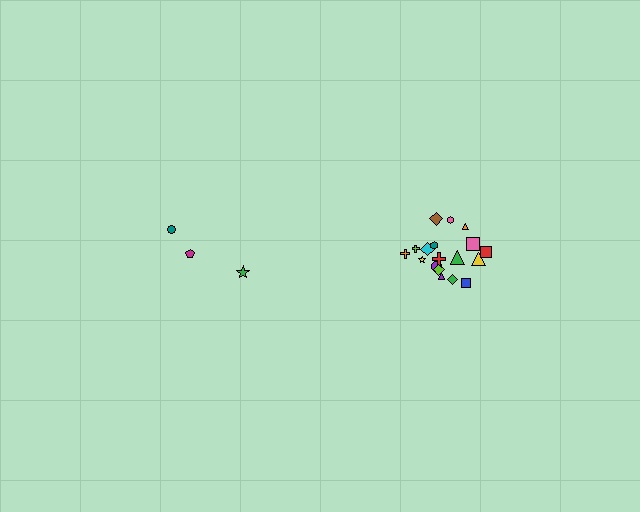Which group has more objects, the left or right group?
The right group.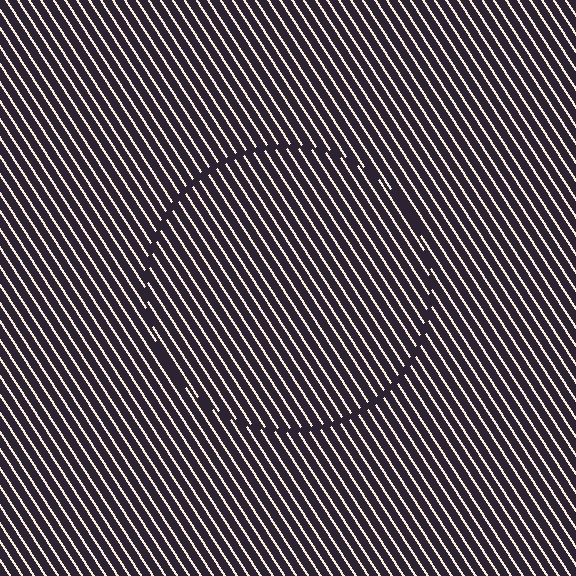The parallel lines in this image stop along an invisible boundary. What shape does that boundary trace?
An illusory circle. The interior of the shape contains the same grating, shifted by half a period — the contour is defined by the phase discontinuity where line-ends from the inner and outer gratings abut.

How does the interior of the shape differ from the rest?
The interior of the shape contains the same grating, shifted by half a period — the contour is defined by the phase discontinuity where line-ends from the inner and outer gratings abut.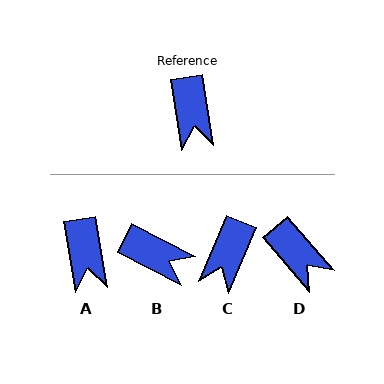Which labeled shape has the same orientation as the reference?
A.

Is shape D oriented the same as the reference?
No, it is off by about 32 degrees.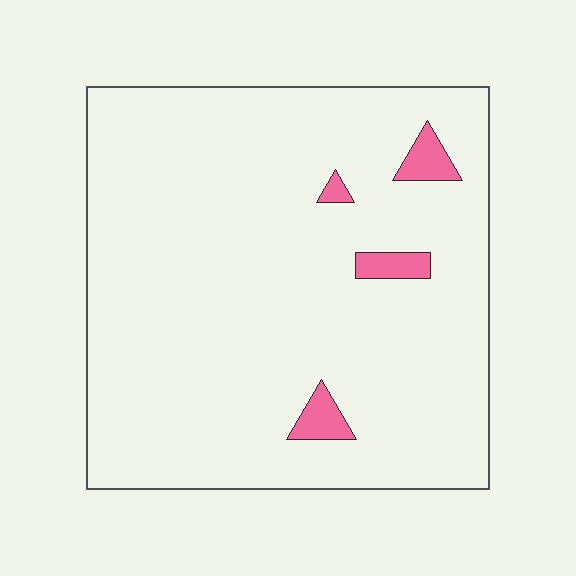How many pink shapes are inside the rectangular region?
4.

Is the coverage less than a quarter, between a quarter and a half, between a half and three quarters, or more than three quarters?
Less than a quarter.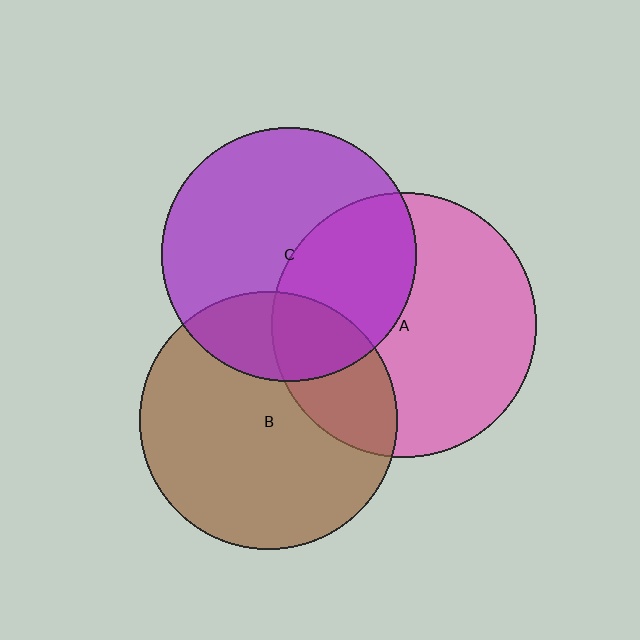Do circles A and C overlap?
Yes.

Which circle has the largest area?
Circle A (pink).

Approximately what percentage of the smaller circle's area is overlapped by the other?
Approximately 40%.